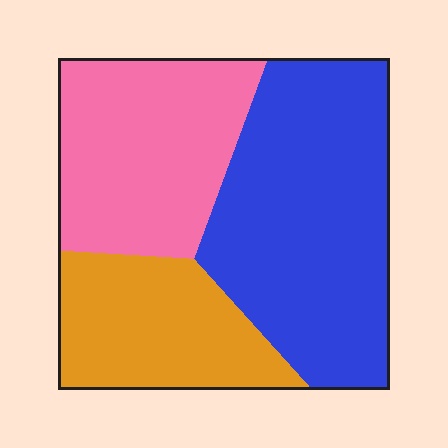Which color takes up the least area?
Orange, at roughly 25%.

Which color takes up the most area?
Blue, at roughly 45%.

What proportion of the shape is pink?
Pink takes up about one third (1/3) of the shape.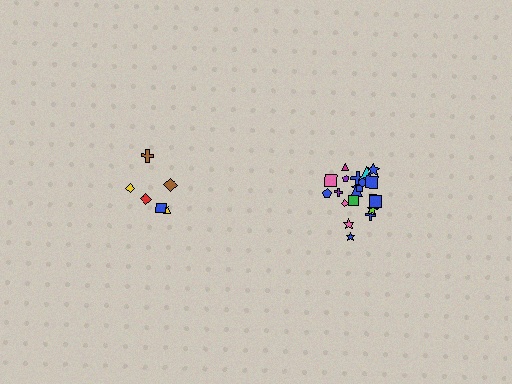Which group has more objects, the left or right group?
The right group.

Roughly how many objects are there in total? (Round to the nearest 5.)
Roughly 30 objects in total.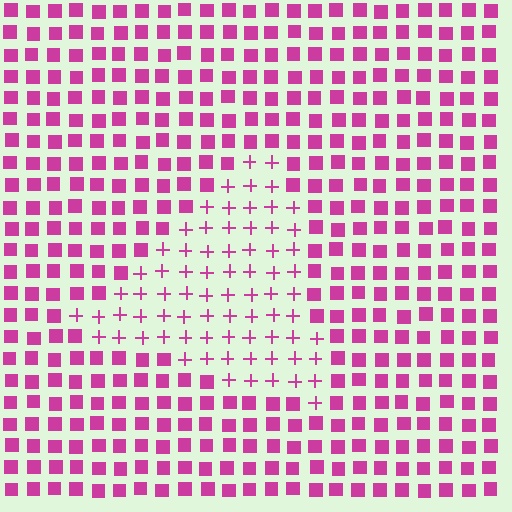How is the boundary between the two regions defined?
The boundary is defined by a change in element shape: plus signs inside vs. squares outside. All elements share the same color and spacing.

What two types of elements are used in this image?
The image uses plus signs inside the triangle region and squares outside it.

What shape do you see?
I see a triangle.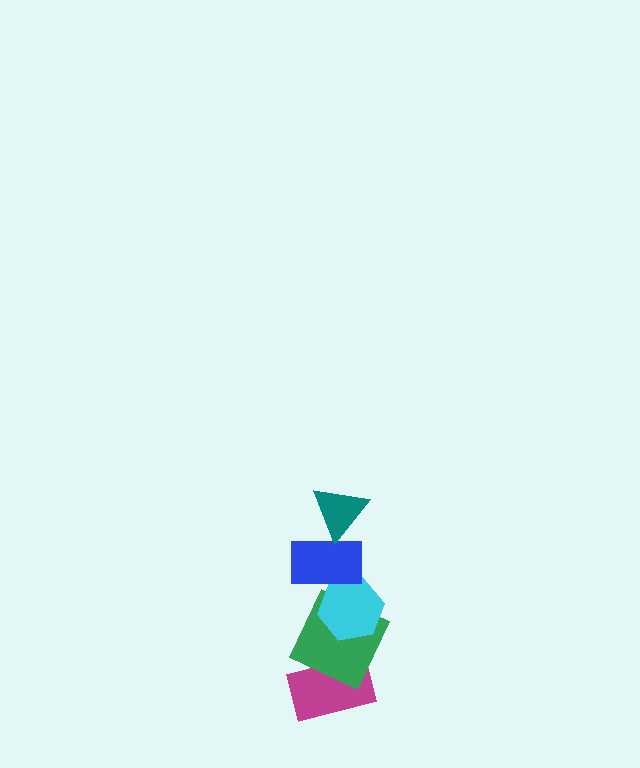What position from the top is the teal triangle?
The teal triangle is 1st from the top.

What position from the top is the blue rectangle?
The blue rectangle is 2nd from the top.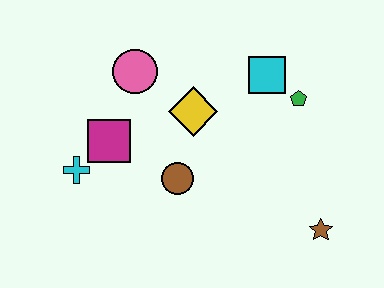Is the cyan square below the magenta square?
No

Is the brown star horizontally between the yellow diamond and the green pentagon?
No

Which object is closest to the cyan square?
The green pentagon is closest to the cyan square.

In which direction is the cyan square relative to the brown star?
The cyan square is above the brown star.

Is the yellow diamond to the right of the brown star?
No